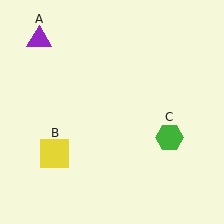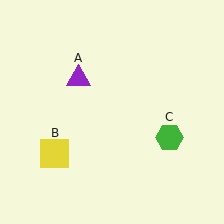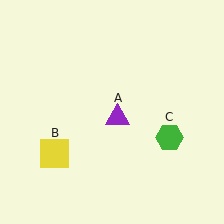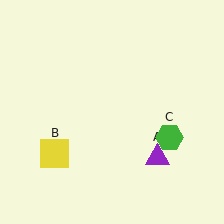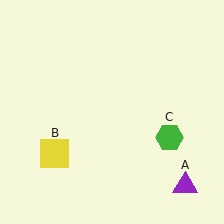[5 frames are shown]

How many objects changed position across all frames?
1 object changed position: purple triangle (object A).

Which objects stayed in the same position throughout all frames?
Yellow square (object B) and green hexagon (object C) remained stationary.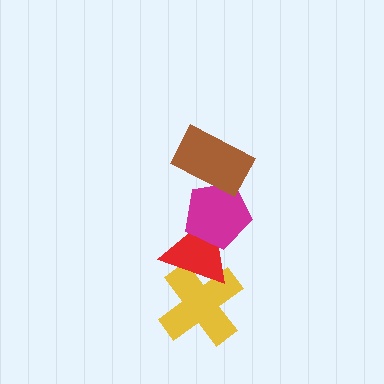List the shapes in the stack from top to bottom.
From top to bottom: the brown rectangle, the magenta pentagon, the red triangle, the yellow cross.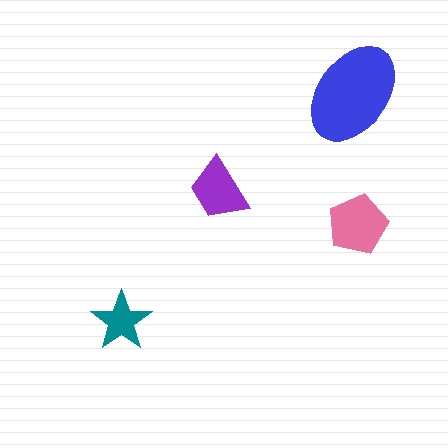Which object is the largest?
The blue ellipse.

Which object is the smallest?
The teal star.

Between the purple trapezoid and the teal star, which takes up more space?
The purple trapezoid.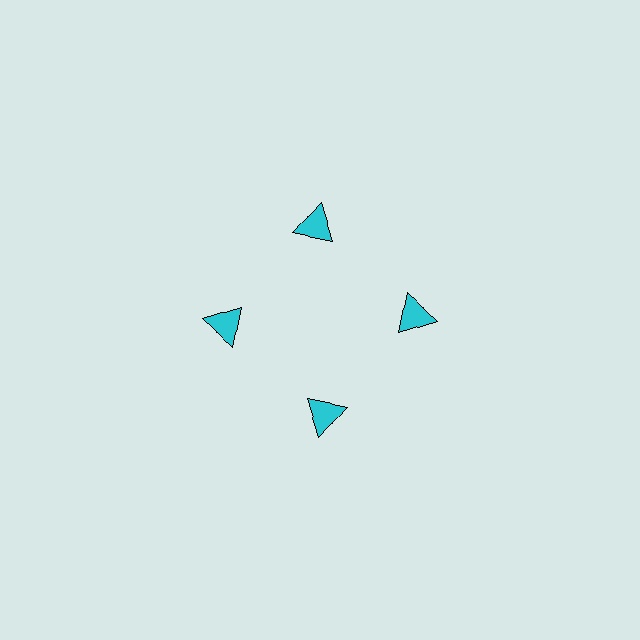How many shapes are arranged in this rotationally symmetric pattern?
There are 4 shapes, arranged in 4 groups of 1.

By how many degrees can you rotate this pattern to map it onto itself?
The pattern maps onto itself every 90 degrees of rotation.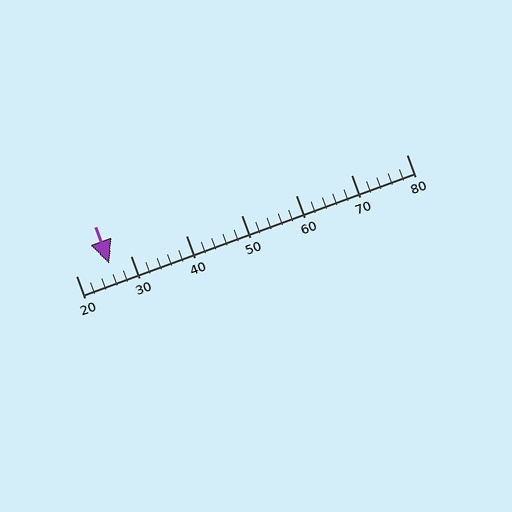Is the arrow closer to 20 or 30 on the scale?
The arrow is closer to 30.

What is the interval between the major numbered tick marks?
The major tick marks are spaced 10 units apart.